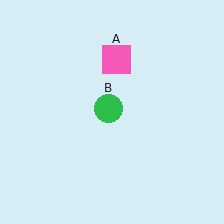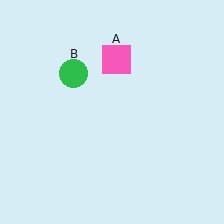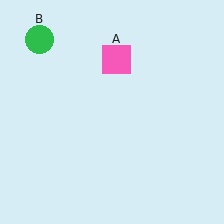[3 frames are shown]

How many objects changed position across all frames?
1 object changed position: green circle (object B).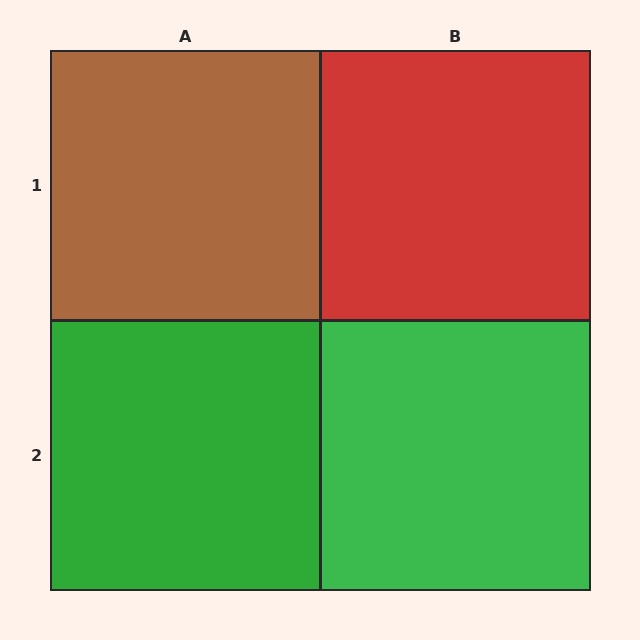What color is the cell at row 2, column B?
Green.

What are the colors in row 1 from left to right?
Brown, red.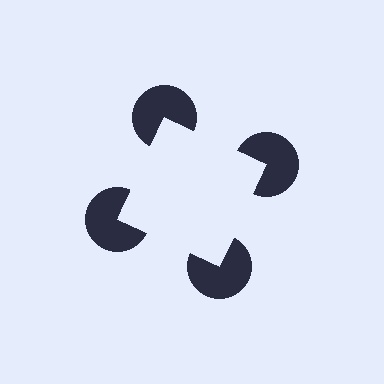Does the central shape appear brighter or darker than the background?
It typically appears slightly brighter than the background, even though no actual brightness change is drawn.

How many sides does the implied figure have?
4 sides.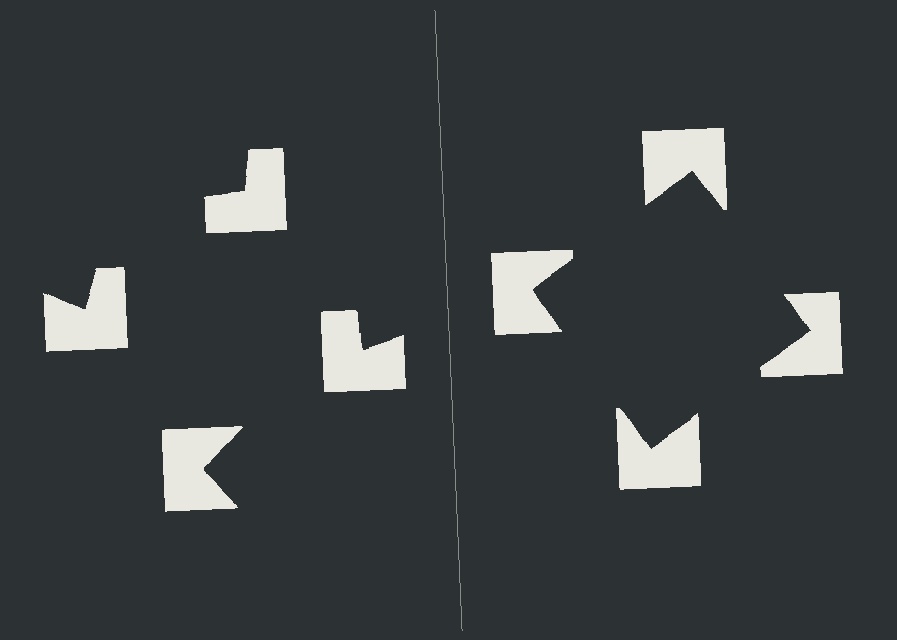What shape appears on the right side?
An illusory square.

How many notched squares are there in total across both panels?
8 — 4 on each side.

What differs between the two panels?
The notched squares are positioned identically on both sides; only the wedge orientations differ. On the right they align to a square; on the left they are misaligned.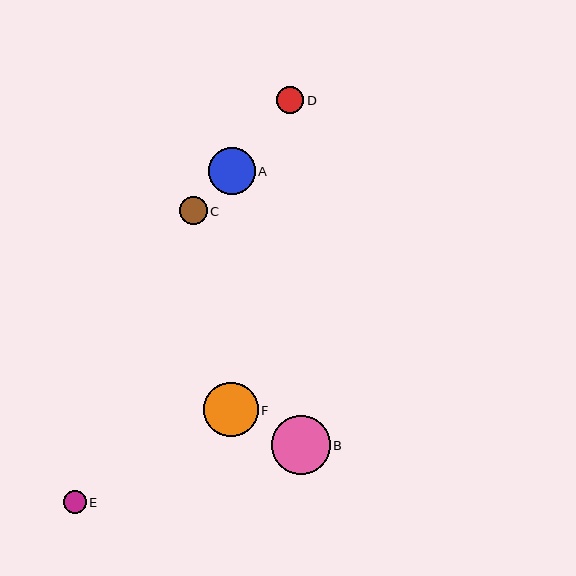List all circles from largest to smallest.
From largest to smallest: B, F, A, D, C, E.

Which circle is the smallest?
Circle E is the smallest with a size of approximately 23 pixels.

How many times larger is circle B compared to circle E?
Circle B is approximately 2.6 times the size of circle E.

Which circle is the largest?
Circle B is the largest with a size of approximately 59 pixels.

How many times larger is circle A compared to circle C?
Circle A is approximately 1.7 times the size of circle C.